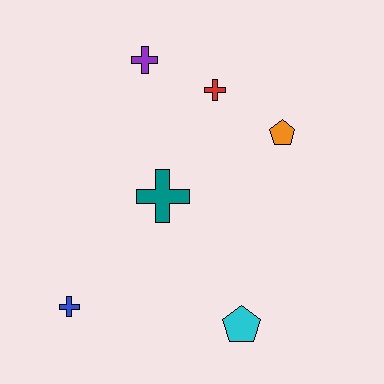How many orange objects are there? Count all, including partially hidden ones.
There is 1 orange object.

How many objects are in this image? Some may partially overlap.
There are 6 objects.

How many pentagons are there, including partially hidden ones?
There are 2 pentagons.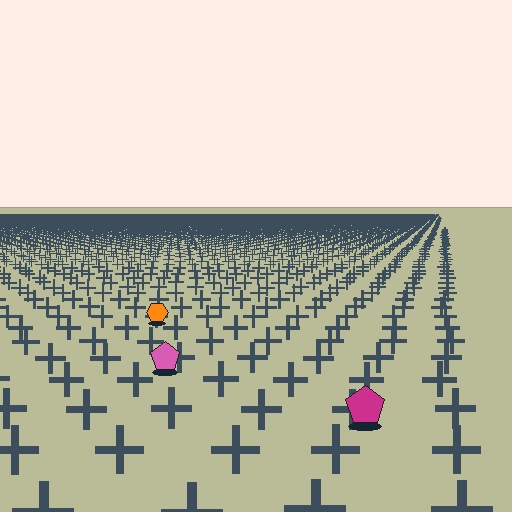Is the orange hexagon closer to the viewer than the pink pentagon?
No. The pink pentagon is closer — you can tell from the texture gradient: the ground texture is coarser near it.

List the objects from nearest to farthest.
From nearest to farthest: the magenta pentagon, the pink pentagon, the orange hexagon.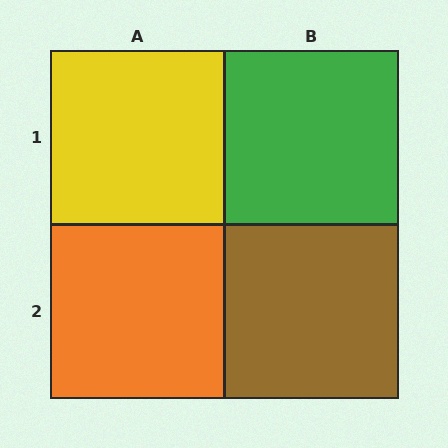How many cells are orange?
1 cell is orange.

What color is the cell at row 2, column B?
Brown.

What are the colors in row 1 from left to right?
Yellow, green.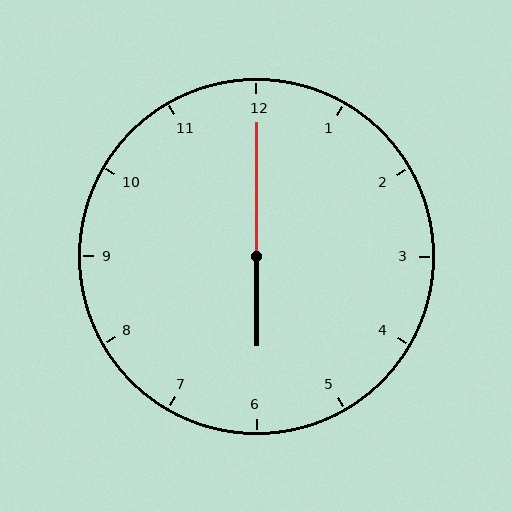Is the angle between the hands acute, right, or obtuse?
It is obtuse.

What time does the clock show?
6:00.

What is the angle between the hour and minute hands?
Approximately 180 degrees.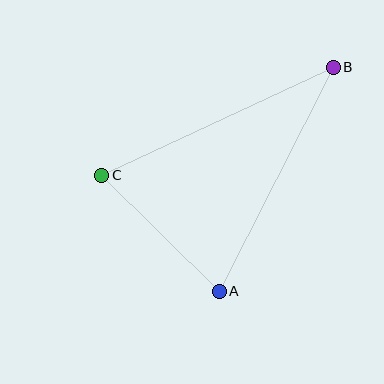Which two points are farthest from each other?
Points B and C are farthest from each other.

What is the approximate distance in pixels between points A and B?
The distance between A and B is approximately 251 pixels.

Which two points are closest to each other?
Points A and C are closest to each other.